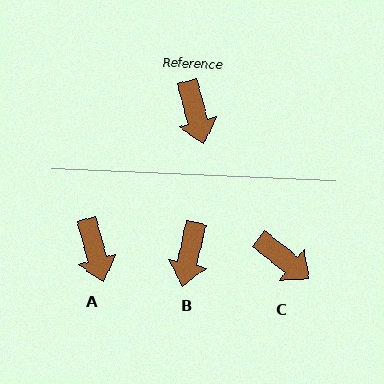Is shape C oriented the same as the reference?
No, it is off by about 36 degrees.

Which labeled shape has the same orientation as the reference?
A.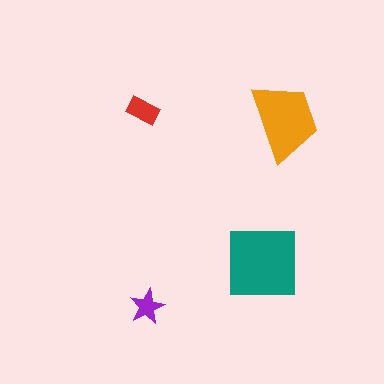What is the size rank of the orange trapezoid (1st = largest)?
2nd.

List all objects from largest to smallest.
The teal square, the orange trapezoid, the red rectangle, the purple star.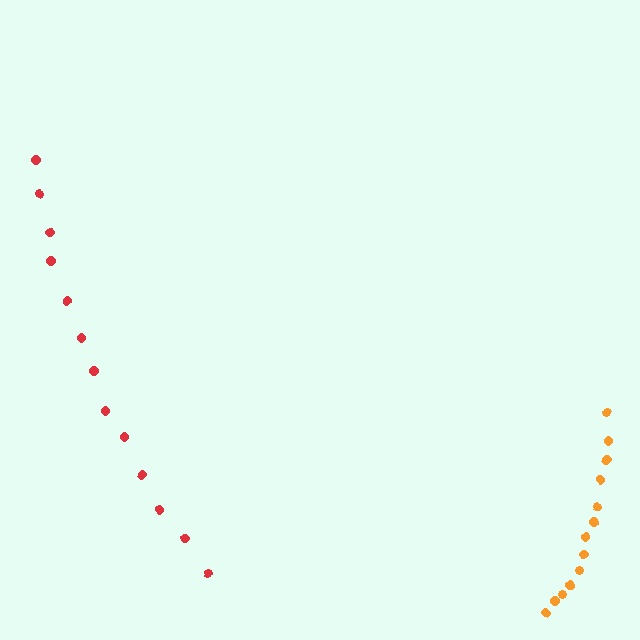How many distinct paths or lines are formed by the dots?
There are 2 distinct paths.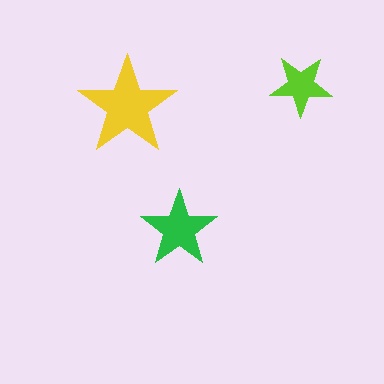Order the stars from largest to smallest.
the yellow one, the green one, the lime one.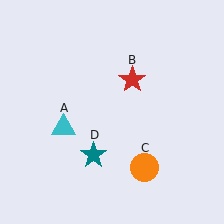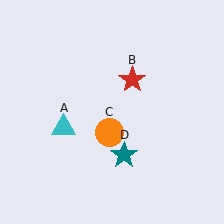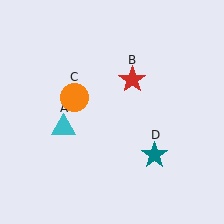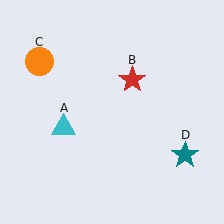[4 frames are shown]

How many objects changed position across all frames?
2 objects changed position: orange circle (object C), teal star (object D).